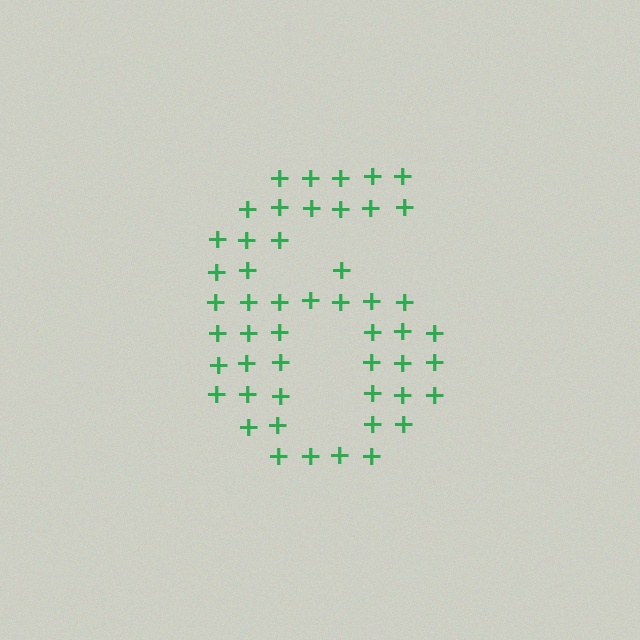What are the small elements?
The small elements are plus signs.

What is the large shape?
The large shape is the digit 6.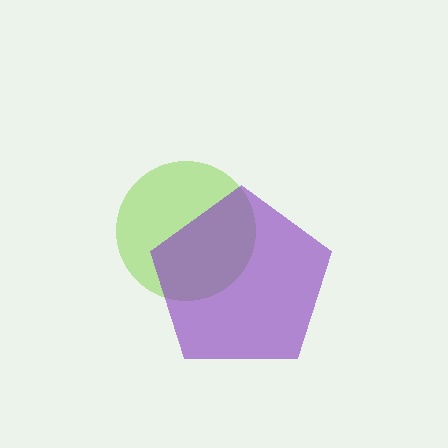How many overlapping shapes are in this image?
There are 2 overlapping shapes in the image.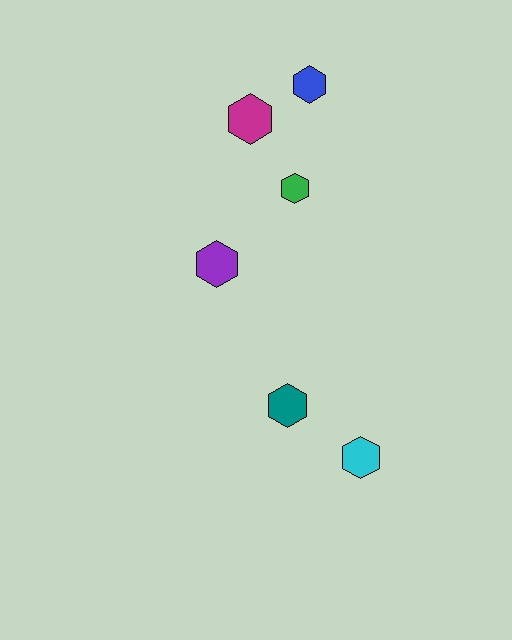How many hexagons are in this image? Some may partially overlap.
There are 6 hexagons.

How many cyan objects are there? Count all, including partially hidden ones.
There is 1 cyan object.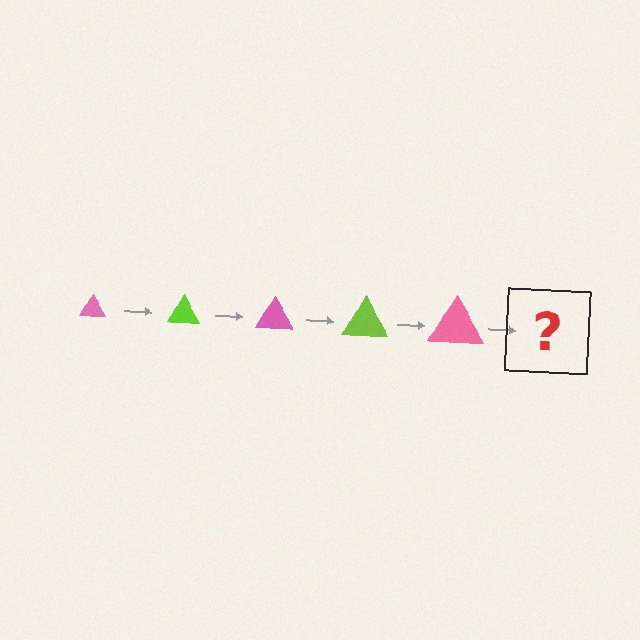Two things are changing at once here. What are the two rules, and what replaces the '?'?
The two rules are that the triangle grows larger each step and the color cycles through pink and lime. The '?' should be a lime triangle, larger than the previous one.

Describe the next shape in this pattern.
It should be a lime triangle, larger than the previous one.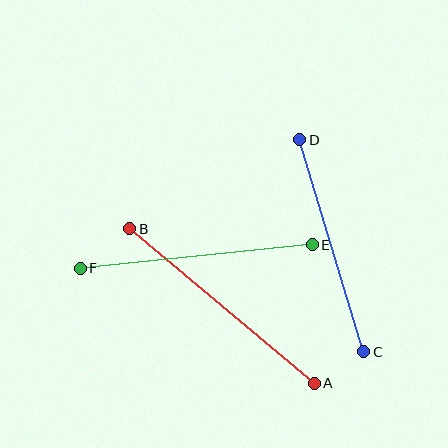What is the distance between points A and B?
The distance is approximately 240 pixels.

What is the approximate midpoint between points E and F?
The midpoint is at approximately (196, 256) pixels.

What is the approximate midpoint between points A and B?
The midpoint is at approximately (222, 306) pixels.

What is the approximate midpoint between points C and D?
The midpoint is at approximately (332, 246) pixels.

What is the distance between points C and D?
The distance is approximately 221 pixels.